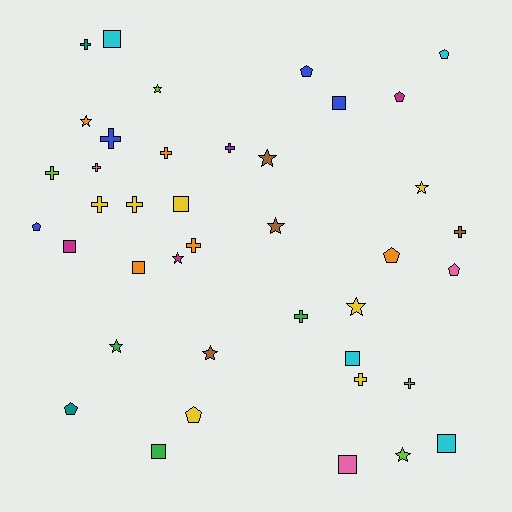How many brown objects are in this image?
There are 4 brown objects.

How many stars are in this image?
There are 10 stars.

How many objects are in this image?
There are 40 objects.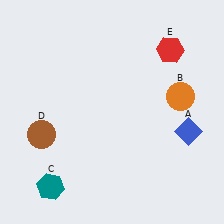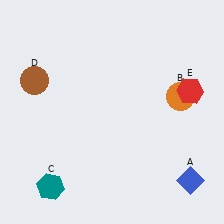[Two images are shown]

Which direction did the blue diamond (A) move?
The blue diamond (A) moved down.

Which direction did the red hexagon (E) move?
The red hexagon (E) moved down.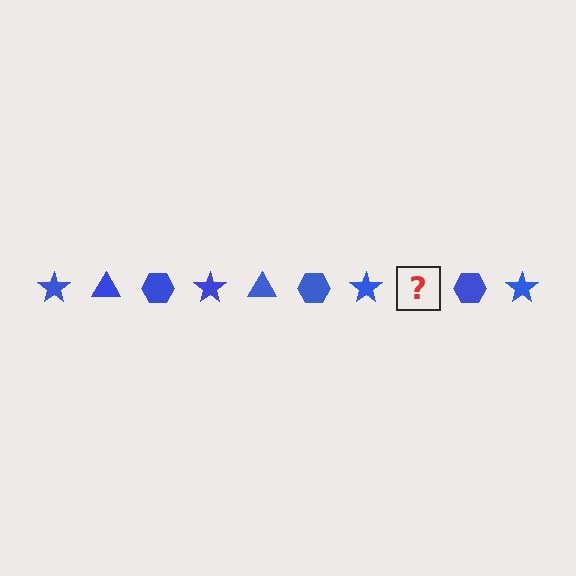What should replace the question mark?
The question mark should be replaced with a blue triangle.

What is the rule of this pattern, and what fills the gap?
The rule is that the pattern cycles through star, triangle, hexagon shapes in blue. The gap should be filled with a blue triangle.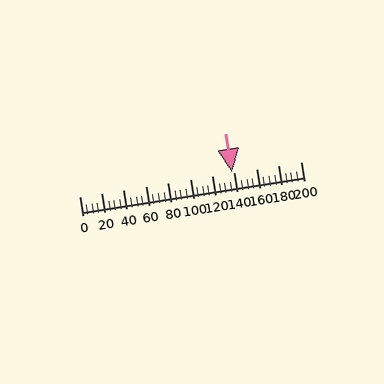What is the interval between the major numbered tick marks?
The major tick marks are spaced 20 units apart.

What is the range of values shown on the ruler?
The ruler shows values from 0 to 200.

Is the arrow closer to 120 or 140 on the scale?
The arrow is closer to 140.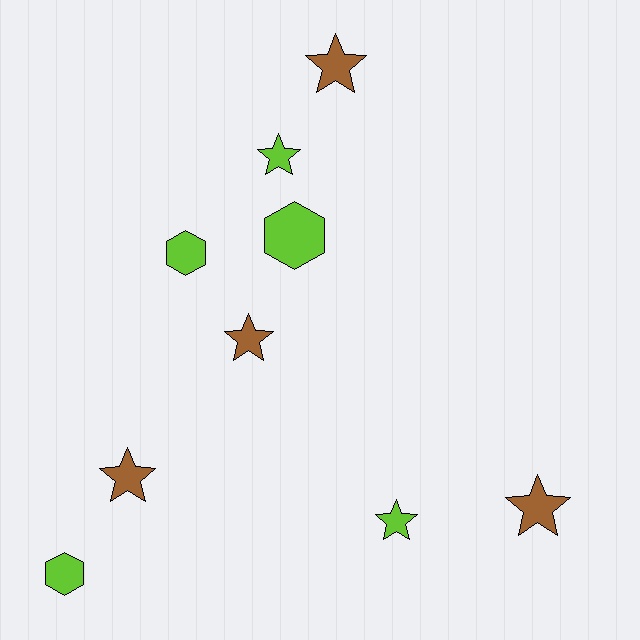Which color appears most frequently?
Lime, with 5 objects.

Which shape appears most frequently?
Star, with 6 objects.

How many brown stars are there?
There are 4 brown stars.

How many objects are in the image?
There are 9 objects.